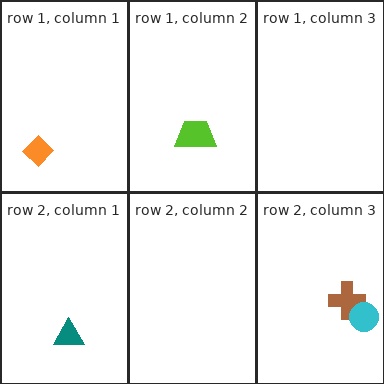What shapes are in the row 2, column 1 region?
The teal triangle.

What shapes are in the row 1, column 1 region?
The orange diamond.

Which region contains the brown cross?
The row 2, column 3 region.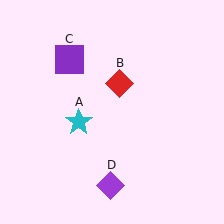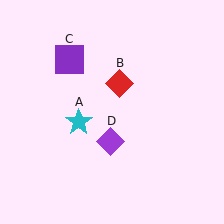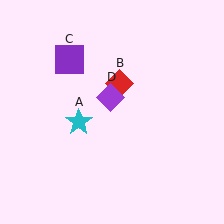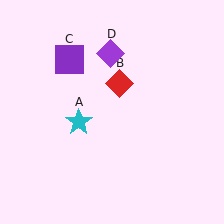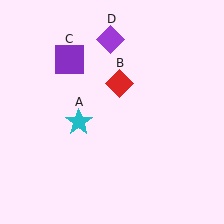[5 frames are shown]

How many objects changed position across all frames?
1 object changed position: purple diamond (object D).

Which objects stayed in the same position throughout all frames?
Cyan star (object A) and red diamond (object B) and purple square (object C) remained stationary.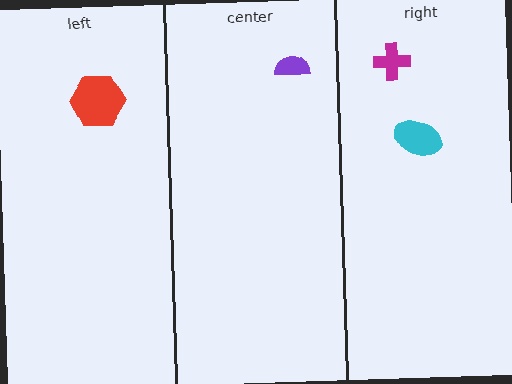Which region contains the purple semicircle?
The center region.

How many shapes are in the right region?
2.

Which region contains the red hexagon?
The left region.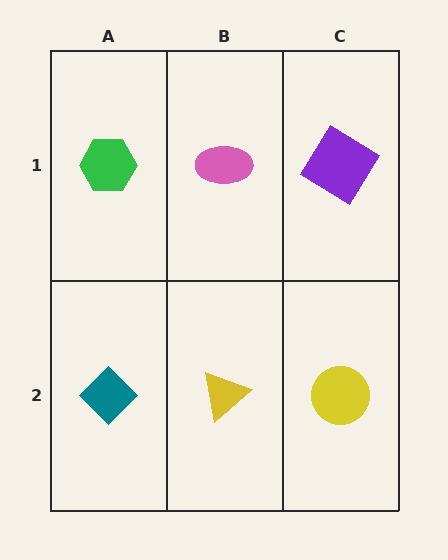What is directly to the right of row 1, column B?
A purple diamond.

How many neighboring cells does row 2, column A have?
2.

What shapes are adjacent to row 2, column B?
A pink ellipse (row 1, column B), a teal diamond (row 2, column A), a yellow circle (row 2, column C).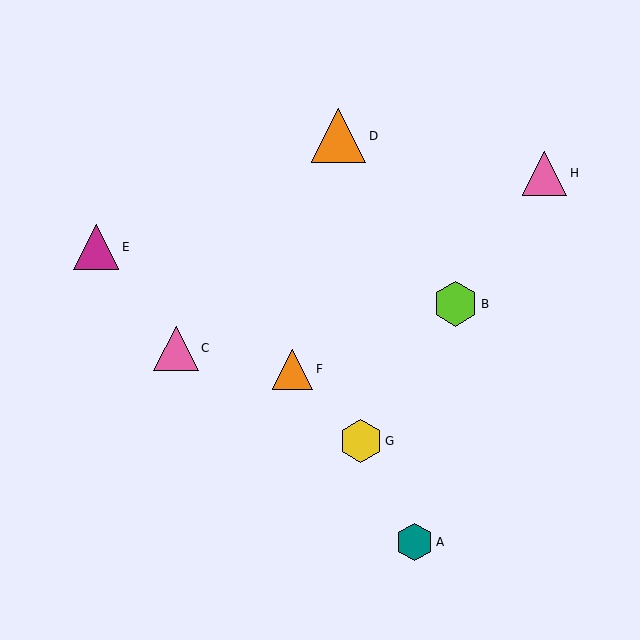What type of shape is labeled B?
Shape B is a lime hexagon.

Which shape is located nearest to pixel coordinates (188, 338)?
The pink triangle (labeled C) at (176, 348) is nearest to that location.